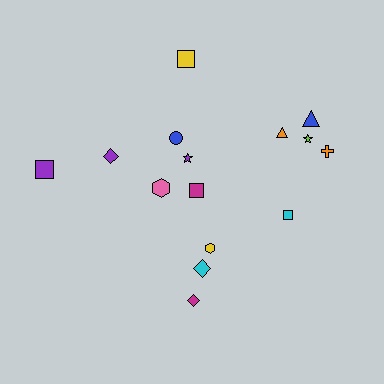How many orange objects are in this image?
There are 2 orange objects.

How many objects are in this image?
There are 15 objects.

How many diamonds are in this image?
There are 3 diamonds.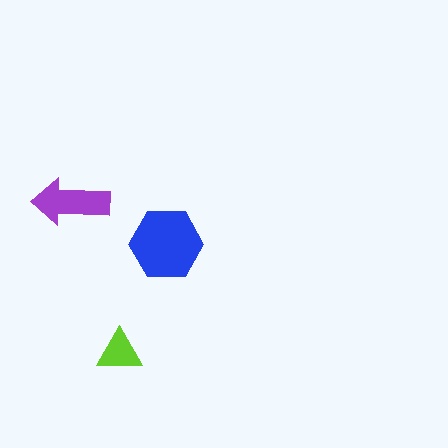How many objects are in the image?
There are 3 objects in the image.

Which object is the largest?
The blue hexagon.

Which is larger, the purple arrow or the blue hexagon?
The blue hexagon.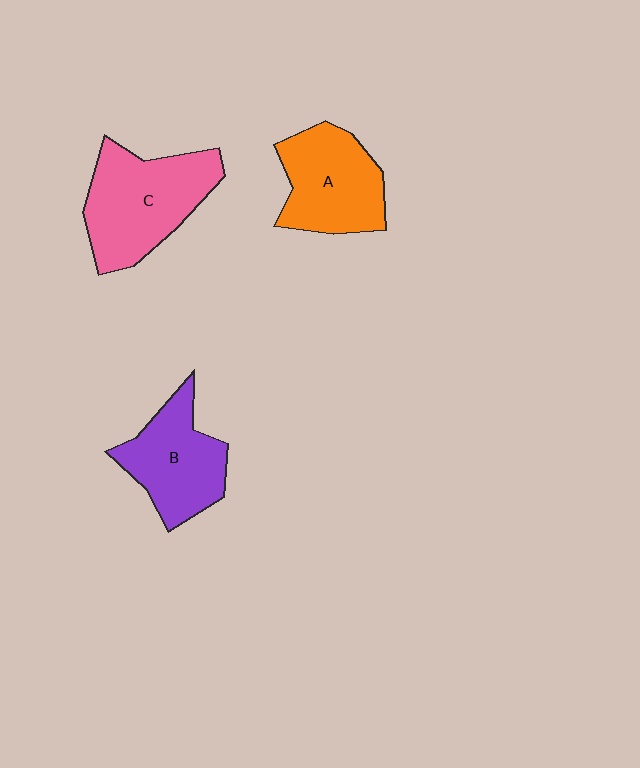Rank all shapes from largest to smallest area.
From largest to smallest: C (pink), A (orange), B (purple).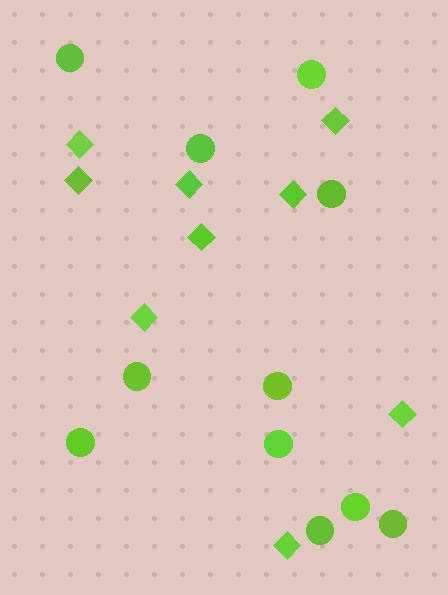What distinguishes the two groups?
There are 2 groups: one group of diamonds (9) and one group of circles (11).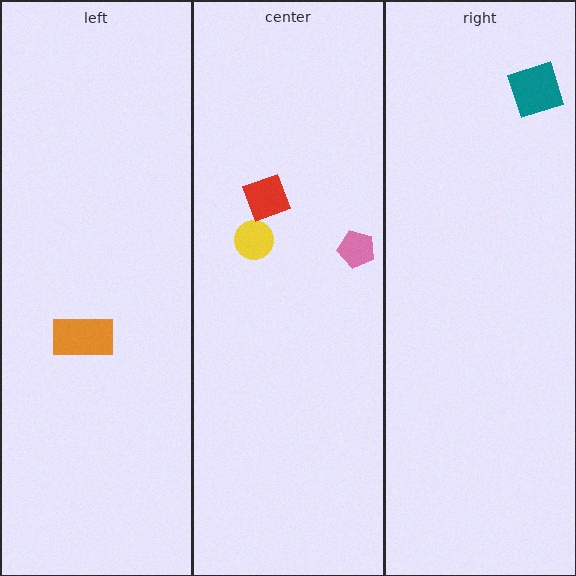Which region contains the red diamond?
The center region.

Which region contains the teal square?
The right region.